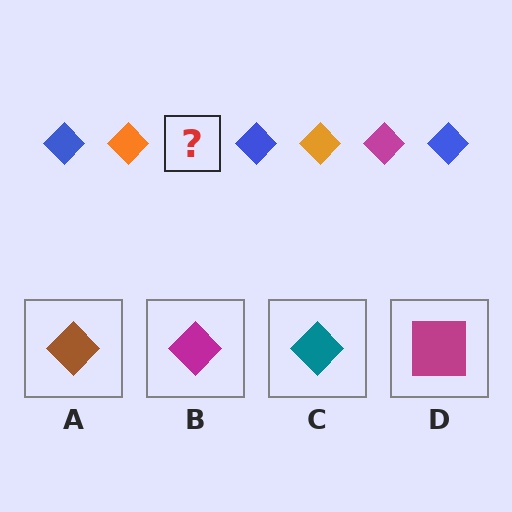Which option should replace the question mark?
Option B.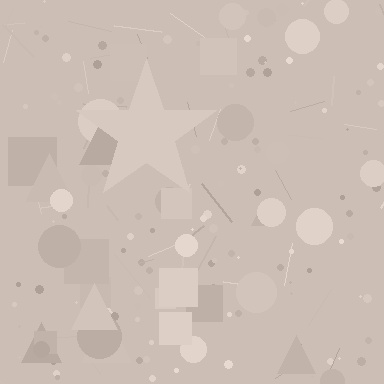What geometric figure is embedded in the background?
A star is embedded in the background.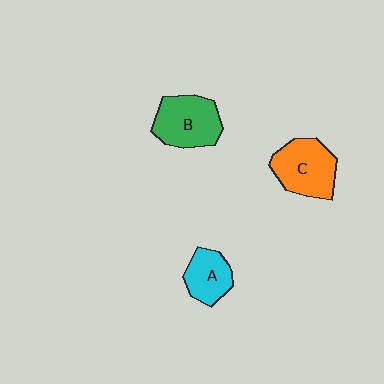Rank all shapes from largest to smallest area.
From largest to smallest: C (orange), B (green), A (cyan).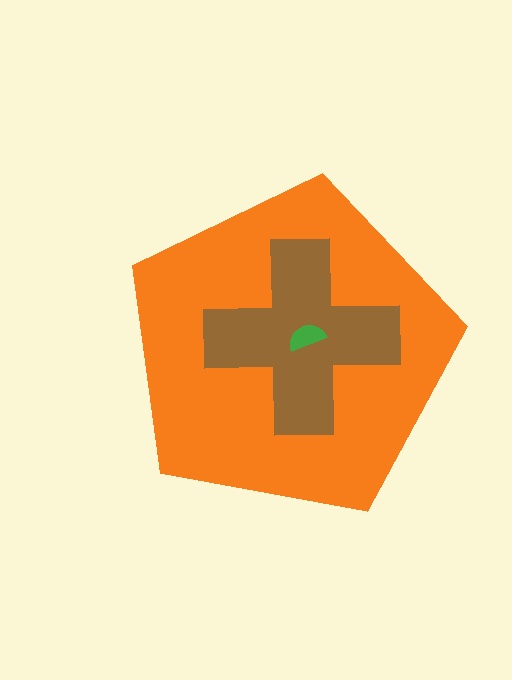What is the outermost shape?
The orange pentagon.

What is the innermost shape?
The green semicircle.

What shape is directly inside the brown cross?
The green semicircle.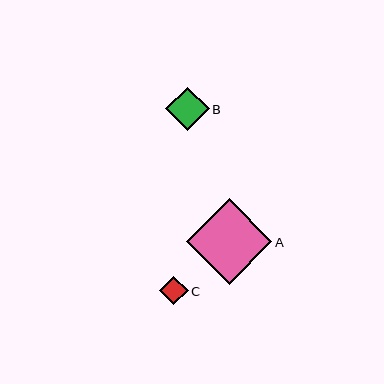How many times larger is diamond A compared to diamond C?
Diamond A is approximately 3.0 times the size of diamond C.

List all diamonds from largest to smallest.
From largest to smallest: A, B, C.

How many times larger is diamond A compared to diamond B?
Diamond A is approximately 2.0 times the size of diamond B.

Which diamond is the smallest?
Diamond C is the smallest with a size of approximately 28 pixels.